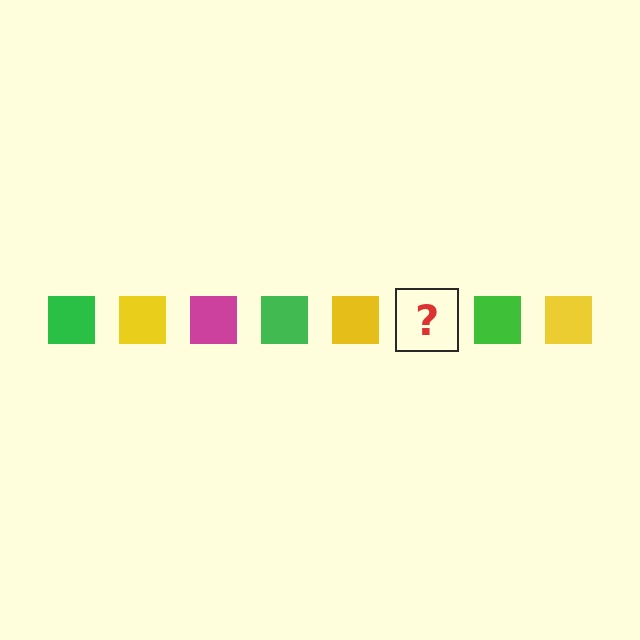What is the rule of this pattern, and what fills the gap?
The rule is that the pattern cycles through green, yellow, magenta squares. The gap should be filled with a magenta square.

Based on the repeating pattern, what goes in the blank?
The blank should be a magenta square.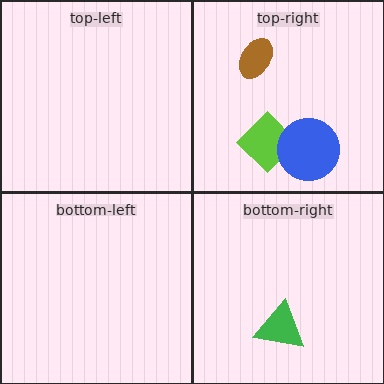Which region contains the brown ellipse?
The top-right region.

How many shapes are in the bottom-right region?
1.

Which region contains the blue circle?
The top-right region.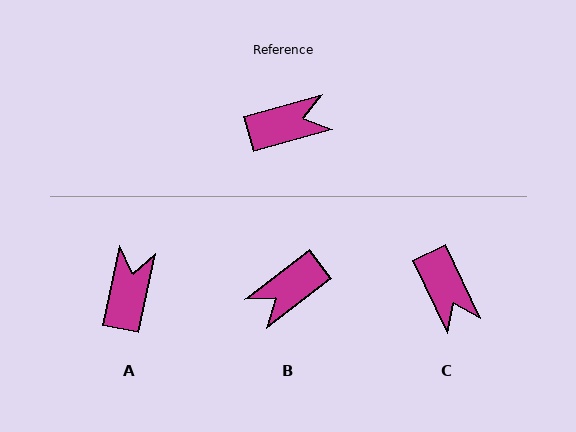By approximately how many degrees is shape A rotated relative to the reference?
Approximately 62 degrees counter-clockwise.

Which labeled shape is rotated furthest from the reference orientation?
B, about 159 degrees away.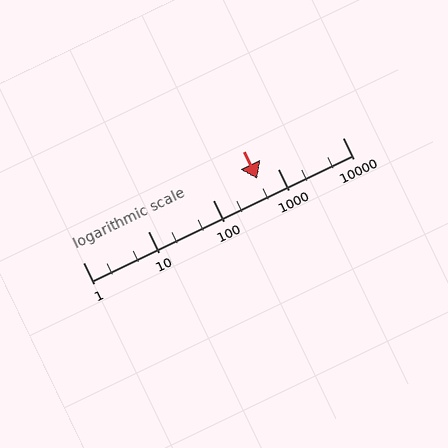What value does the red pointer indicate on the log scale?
The pointer indicates approximately 480.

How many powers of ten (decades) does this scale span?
The scale spans 4 decades, from 1 to 10000.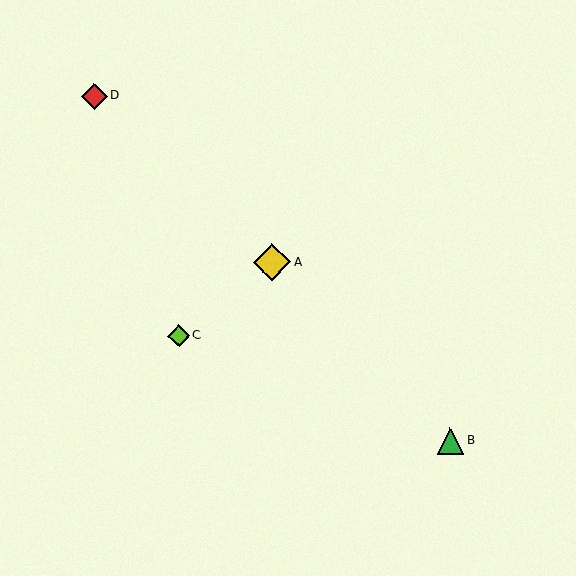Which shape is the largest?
The yellow diamond (labeled A) is the largest.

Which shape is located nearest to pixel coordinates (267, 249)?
The yellow diamond (labeled A) at (272, 262) is nearest to that location.